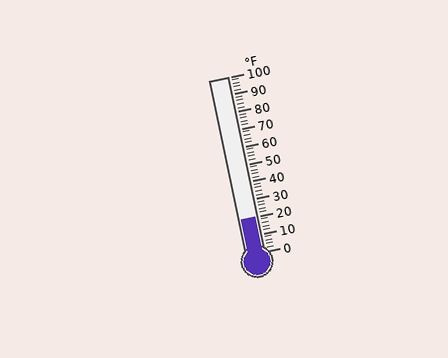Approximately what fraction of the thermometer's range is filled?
The thermometer is filled to approximately 20% of its range.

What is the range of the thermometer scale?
The thermometer scale ranges from 0°F to 100°F.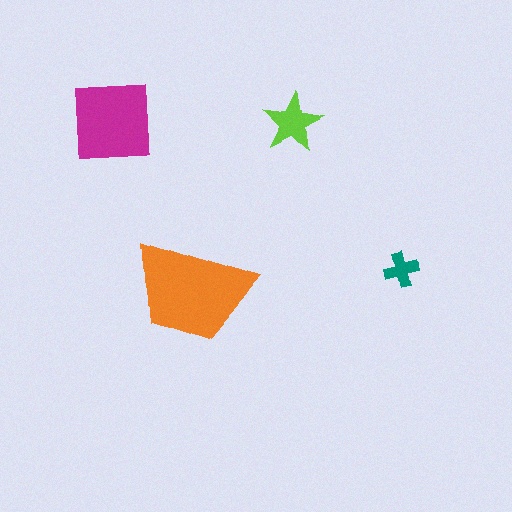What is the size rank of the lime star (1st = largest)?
3rd.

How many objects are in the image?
There are 4 objects in the image.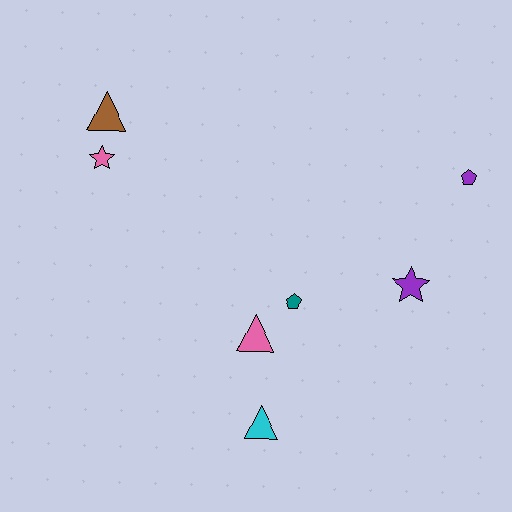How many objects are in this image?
There are 7 objects.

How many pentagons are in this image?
There are 2 pentagons.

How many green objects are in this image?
There are no green objects.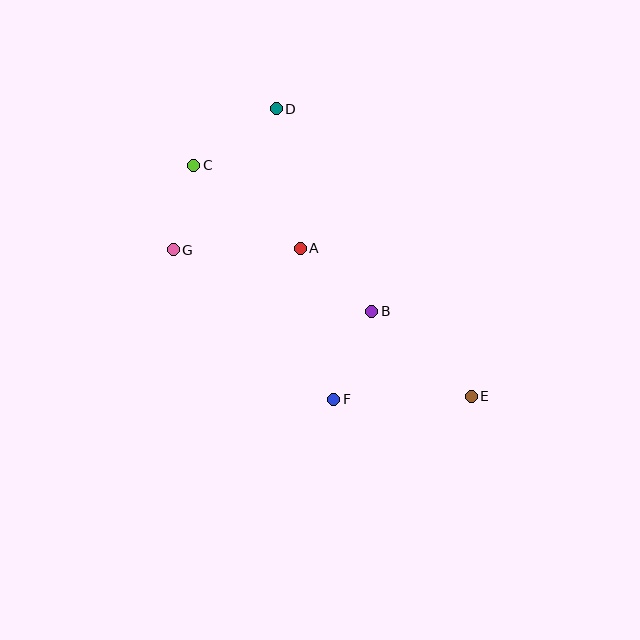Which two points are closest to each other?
Points C and G are closest to each other.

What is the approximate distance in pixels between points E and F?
The distance between E and F is approximately 137 pixels.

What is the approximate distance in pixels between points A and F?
The distance between A and F is approximately 155 pixels.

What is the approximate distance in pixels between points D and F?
The distance between D and F is approximately 296 pixels.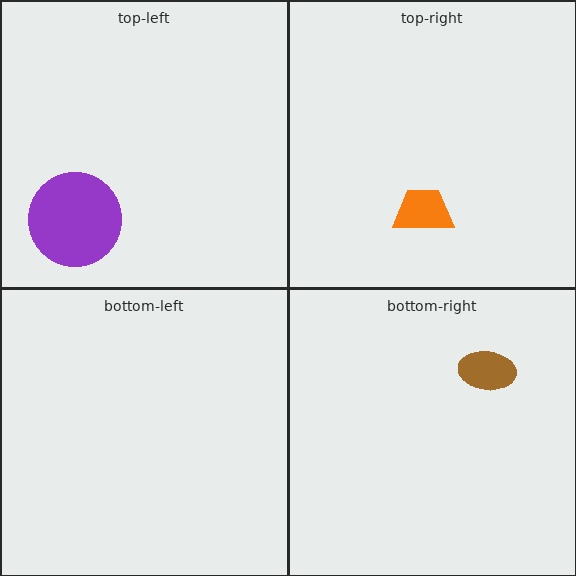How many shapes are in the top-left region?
1.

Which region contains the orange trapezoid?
The top-right region.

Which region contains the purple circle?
The top-left region.